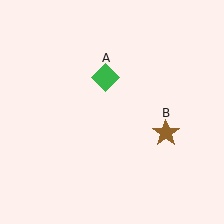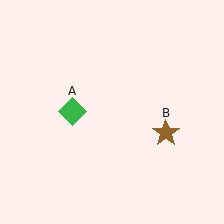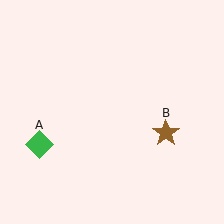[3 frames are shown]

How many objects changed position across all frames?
1 object changed position: green diamond (object A).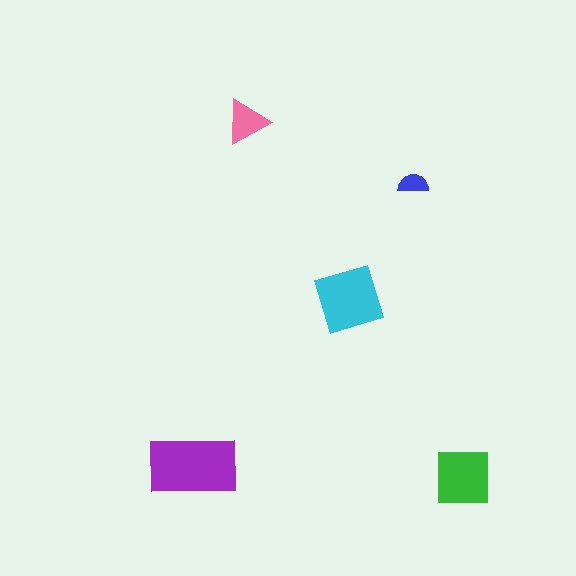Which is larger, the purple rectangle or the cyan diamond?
The purple rectangle.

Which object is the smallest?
The blue semicircle.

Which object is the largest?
The purple rectangle.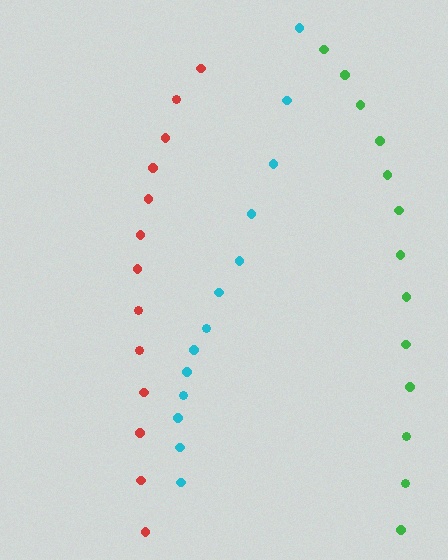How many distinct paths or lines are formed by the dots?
There are 3 distinct paths.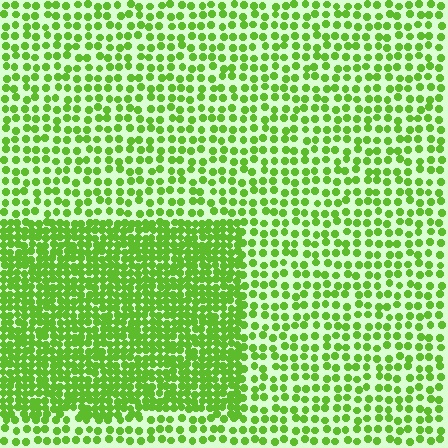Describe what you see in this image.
The image contains small lime elements arranged at two different densities. A rectangle-shaped region is visible where the elements are more densely packed than the surrounding area.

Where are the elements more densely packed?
The elements are more densely packed inside the rectangle boundary.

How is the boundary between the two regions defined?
The boundary is defined by a change in element density (approximately 2.1x ratio). All elements are the same color, size, and shape.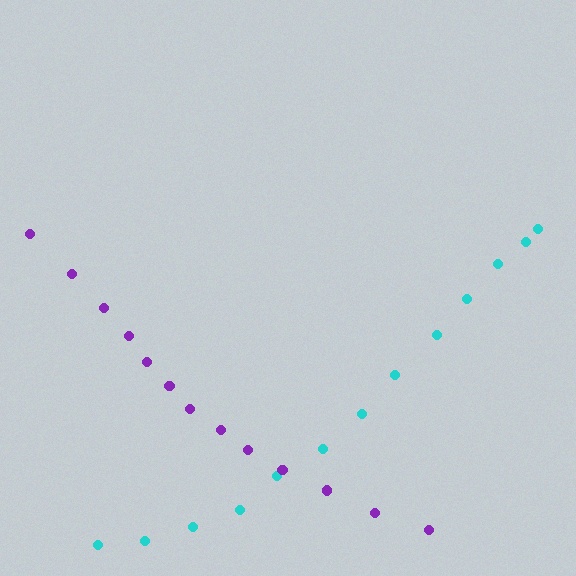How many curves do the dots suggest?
There are 2 distinct paths.